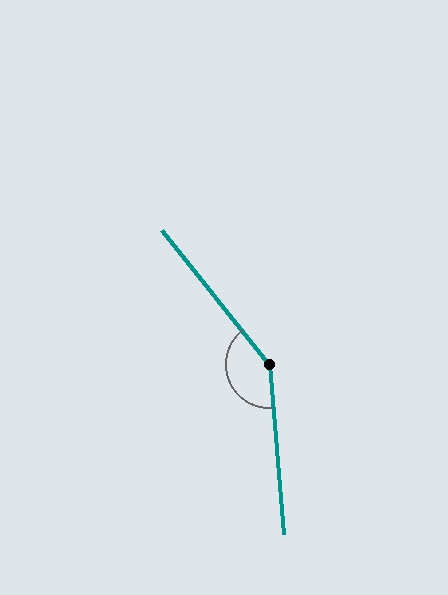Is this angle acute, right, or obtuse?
It is obtuse.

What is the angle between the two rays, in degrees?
Approximately 146 degrees.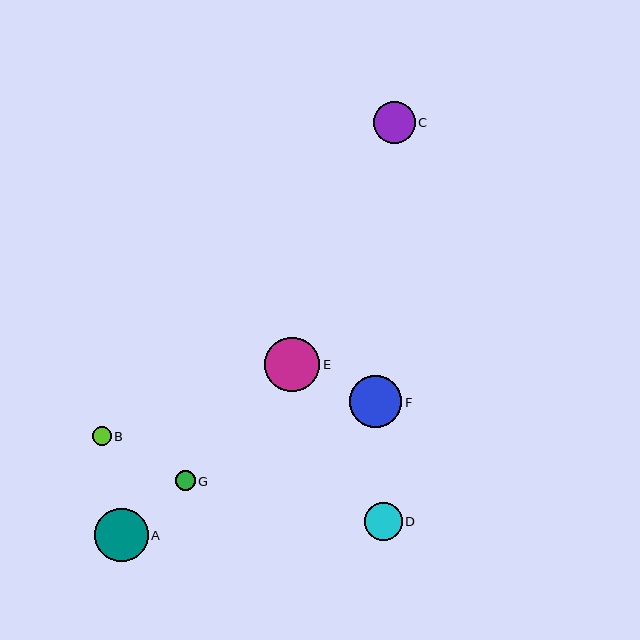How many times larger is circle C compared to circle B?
Circle C is approximately 2.2 times the size of circle B.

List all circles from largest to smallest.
From largest to smallest: E, A, F, C, D, G, B.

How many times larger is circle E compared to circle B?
Circle E is approximately 2.9 times the size of circle B.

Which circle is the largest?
Circle E is the largest with a size of approximately 55 pixels.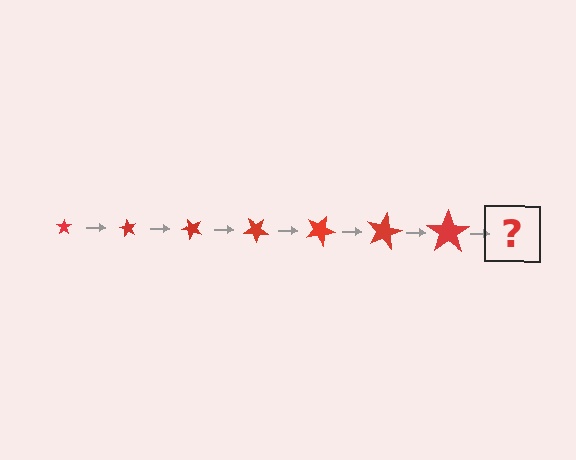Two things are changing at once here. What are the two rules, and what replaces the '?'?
The two rules are that the star grows larger each step and it rotates 60 degrees each step. The '?' should be a star, larger than the previous one and rotated 420 degrees from the start.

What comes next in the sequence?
The next element should be a star, larger than the previous one and rotated 420 degrees from the start.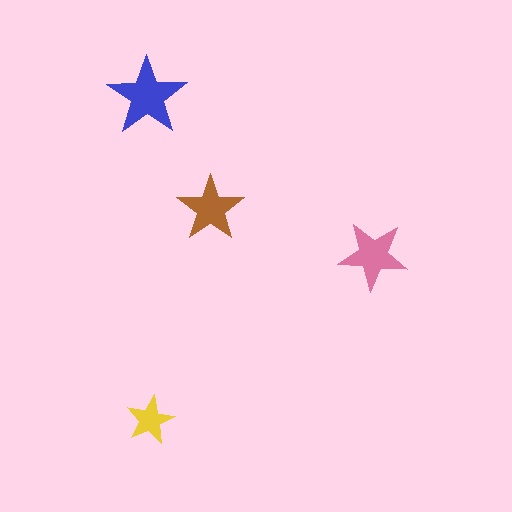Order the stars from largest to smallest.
the blue one, the pink one, the brown one, the yellow one.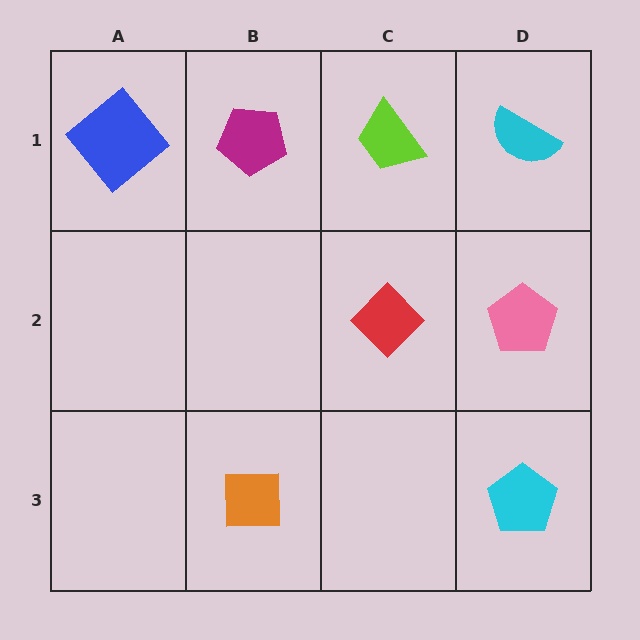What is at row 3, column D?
A cyan pentagon.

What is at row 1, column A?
A blue diamond.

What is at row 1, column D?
A cyan semicircle.